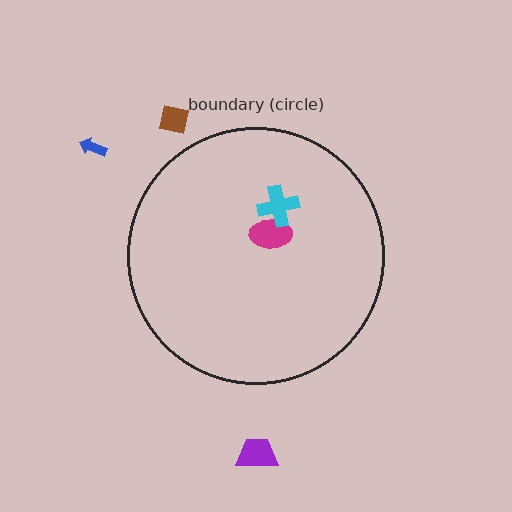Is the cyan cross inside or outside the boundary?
Inside.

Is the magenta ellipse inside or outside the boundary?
Inside.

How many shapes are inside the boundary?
2 inside, 3 outside.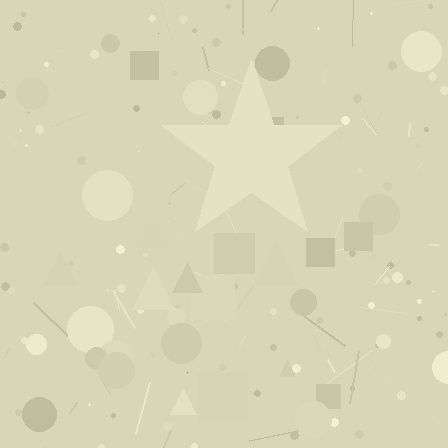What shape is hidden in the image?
A star is hidden in the image.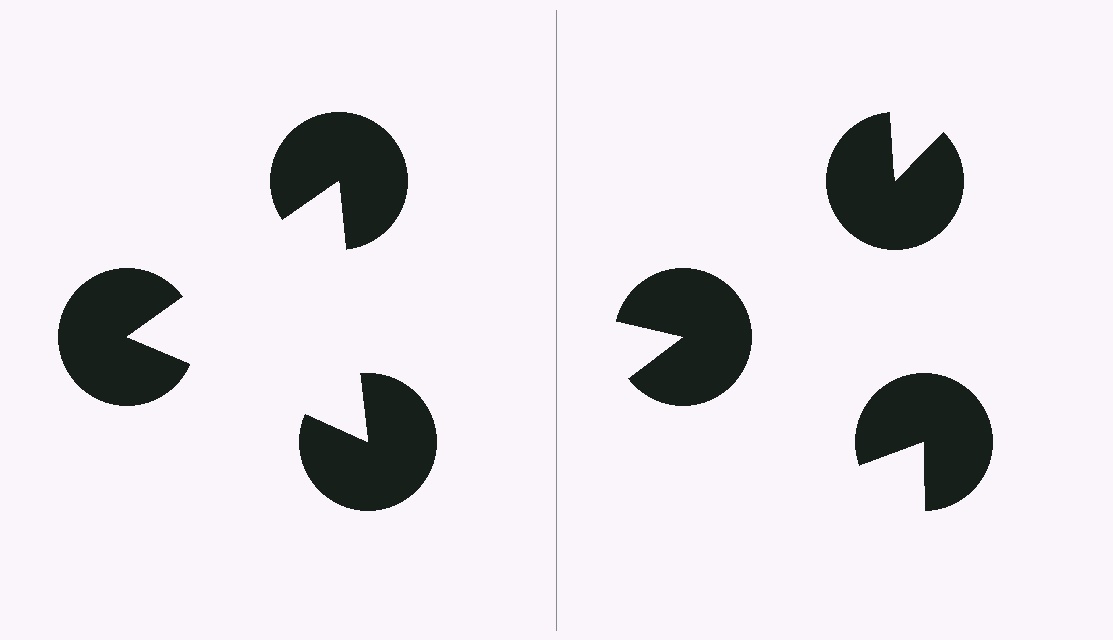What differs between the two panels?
The pac-man discs are positioned identically on both sides; only the wedge orientations differ. On the left they align to a triangle; on the right they are misaligned.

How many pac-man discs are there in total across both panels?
6 — 3 on each side.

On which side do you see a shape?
An illusory triangle appears on the left side. On the right side the wedge cuts are rotated, so no coherent shape forms.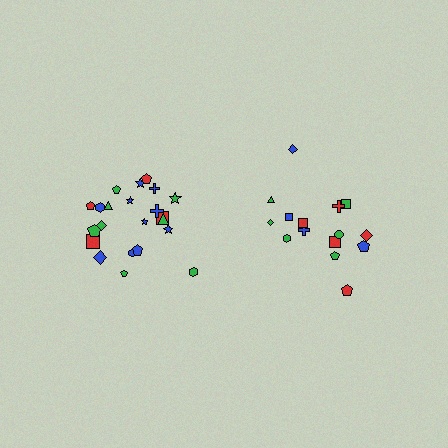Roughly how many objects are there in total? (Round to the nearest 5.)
Roughly 35 objects in total.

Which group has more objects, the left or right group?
The left group.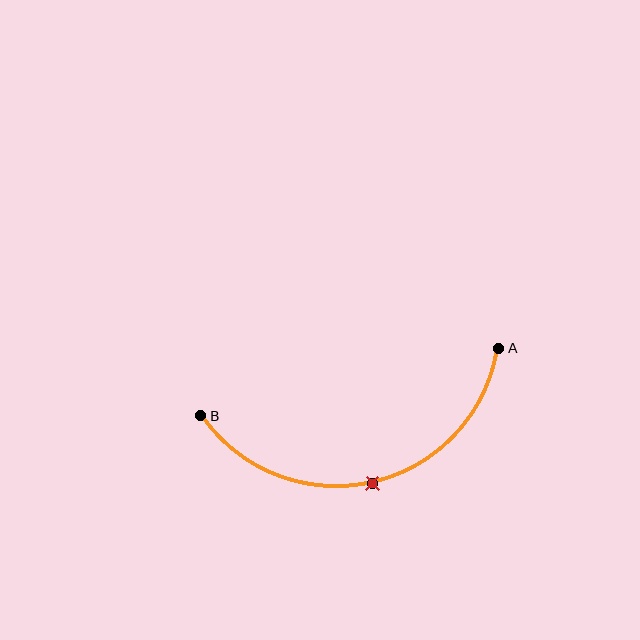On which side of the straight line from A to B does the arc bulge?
The arc bulges below the straight line connecting A and B.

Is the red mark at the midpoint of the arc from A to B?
Yes. The red mark lies on the arc at equal arc-length from both A and B — it is the arc midpoint.